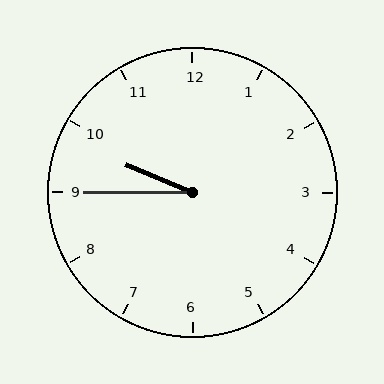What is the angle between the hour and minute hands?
Approximately 22 degrees.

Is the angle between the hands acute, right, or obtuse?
It is acute.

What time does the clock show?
9:45.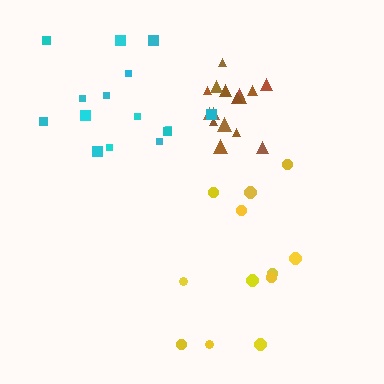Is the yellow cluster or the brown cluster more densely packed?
Brown.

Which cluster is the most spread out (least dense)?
Yellow.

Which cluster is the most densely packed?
Brown.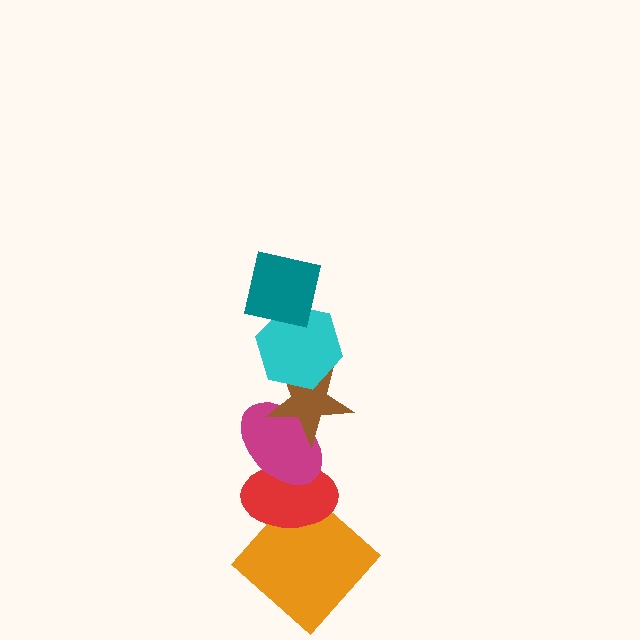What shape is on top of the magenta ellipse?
The brown star is on top of the magenta ellipse.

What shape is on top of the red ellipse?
The magenta ellipse is on top of the red ellipse.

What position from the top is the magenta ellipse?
The magenta ellipse is 4th from the top.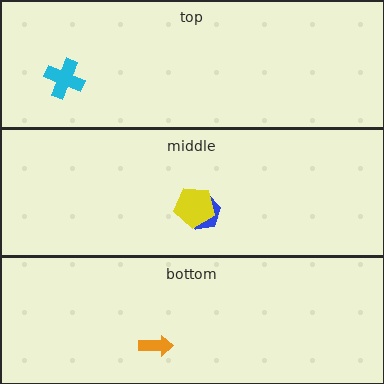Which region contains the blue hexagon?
The middle region.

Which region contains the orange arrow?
The bottom region.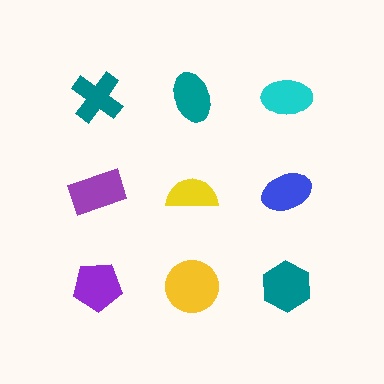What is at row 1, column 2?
A teal ellipse.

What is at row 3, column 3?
A teal hexagon.